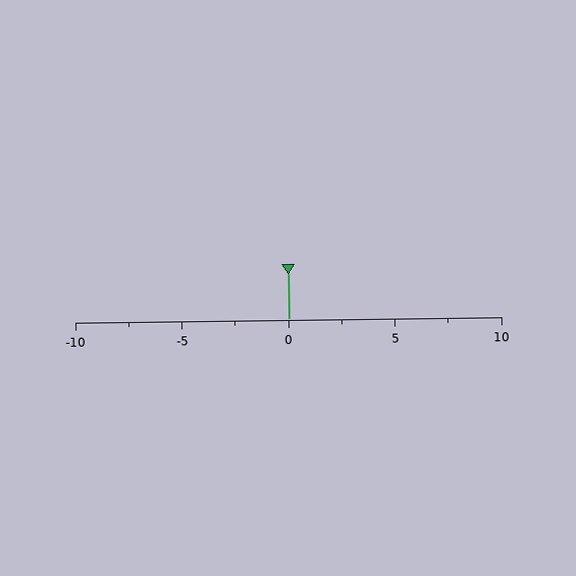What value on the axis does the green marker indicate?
The marker indicates approximately 0.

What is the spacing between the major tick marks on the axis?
The major ticks are spaced 5 apart.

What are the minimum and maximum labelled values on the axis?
The axis runs from -10 to 10.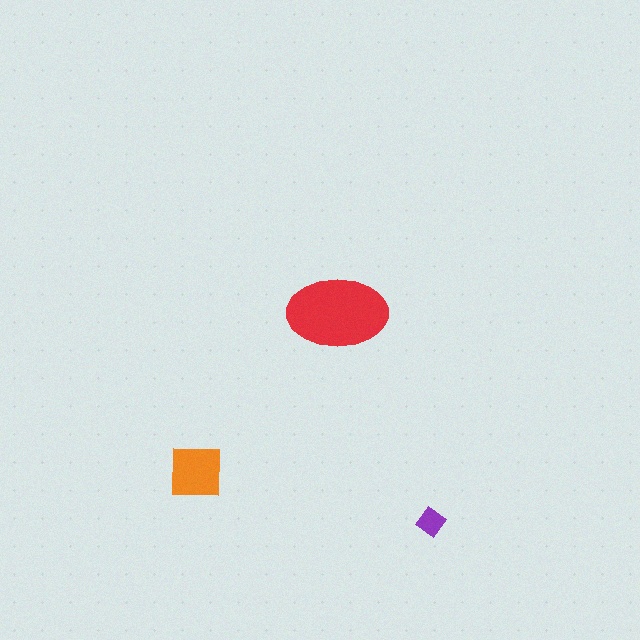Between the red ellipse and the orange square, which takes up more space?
The red ellipse.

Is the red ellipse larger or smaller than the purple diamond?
Larger.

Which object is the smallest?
The purple diamond.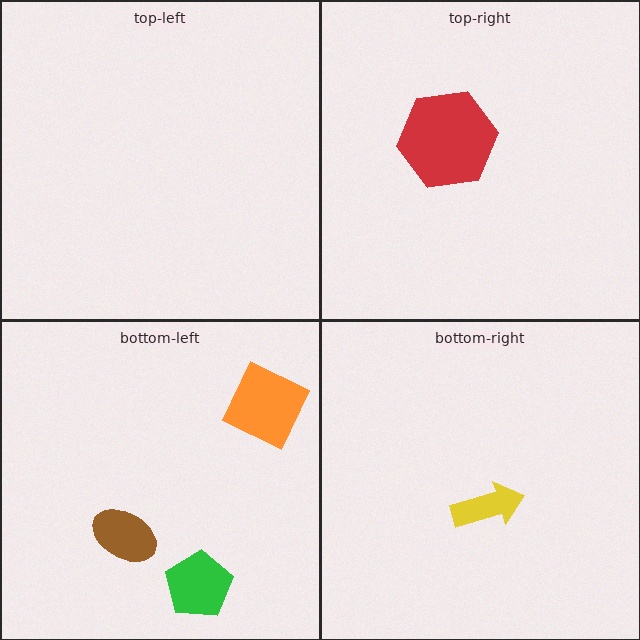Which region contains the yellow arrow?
The bottom-right region.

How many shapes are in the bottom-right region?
1.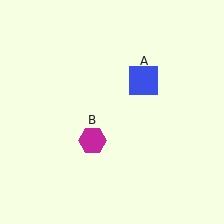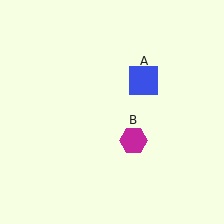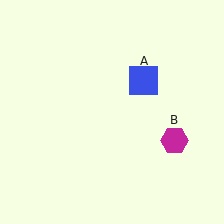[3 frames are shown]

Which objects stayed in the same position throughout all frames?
Blue square (object A) remained stationary.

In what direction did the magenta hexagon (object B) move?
The magenta hexagon (object B) moved right.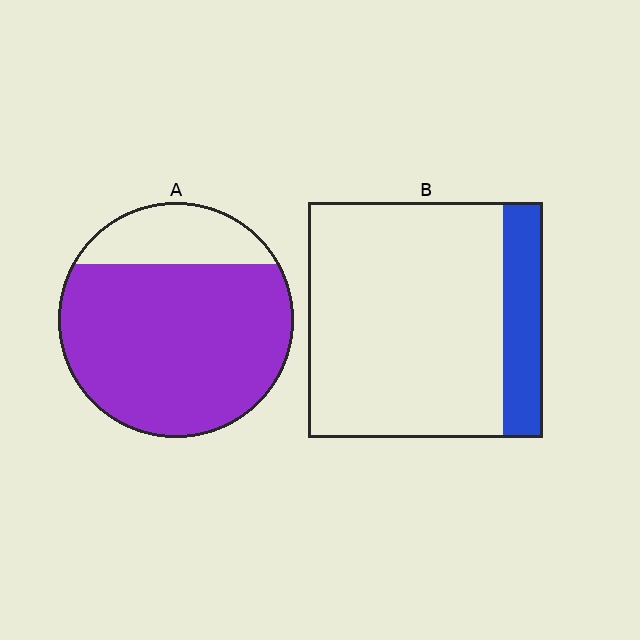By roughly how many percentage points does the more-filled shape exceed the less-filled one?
By roughly 60 percentage points (A over B).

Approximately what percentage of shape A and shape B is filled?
A is approximately 80% and B is approximately 15%.